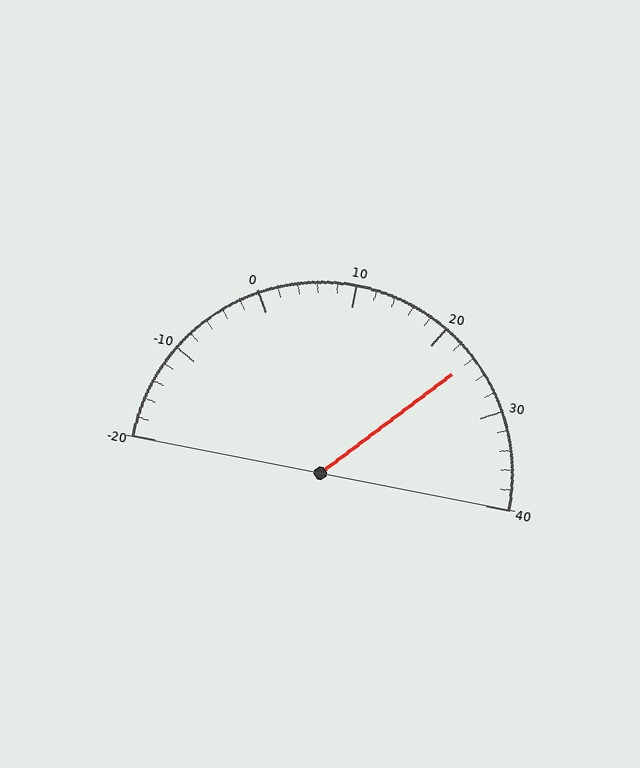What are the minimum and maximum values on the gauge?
The gauge ranges from -20 to 40.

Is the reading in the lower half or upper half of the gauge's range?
The reading is in the upper half of the range (-20 to 40).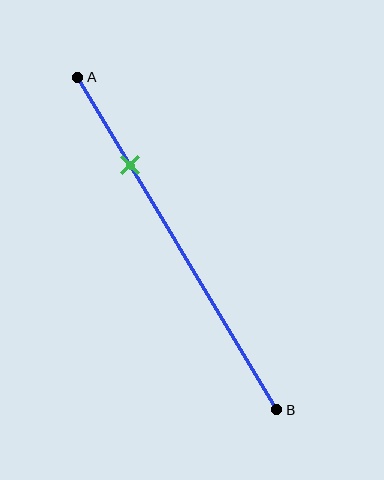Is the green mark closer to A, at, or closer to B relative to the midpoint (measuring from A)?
The green mark is closer to point A than the midpoint of segment AB.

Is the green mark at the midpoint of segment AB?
No, the mark is at about 25% from A, not at the 50% midpoint.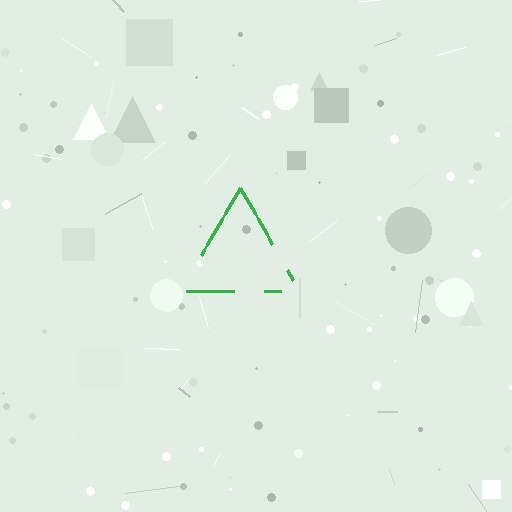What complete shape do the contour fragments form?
The contour fragments form a triangle.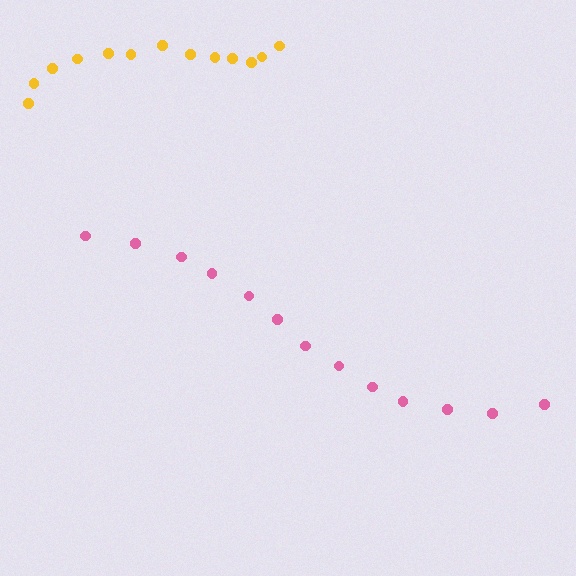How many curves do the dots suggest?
There are 2 distinct paths.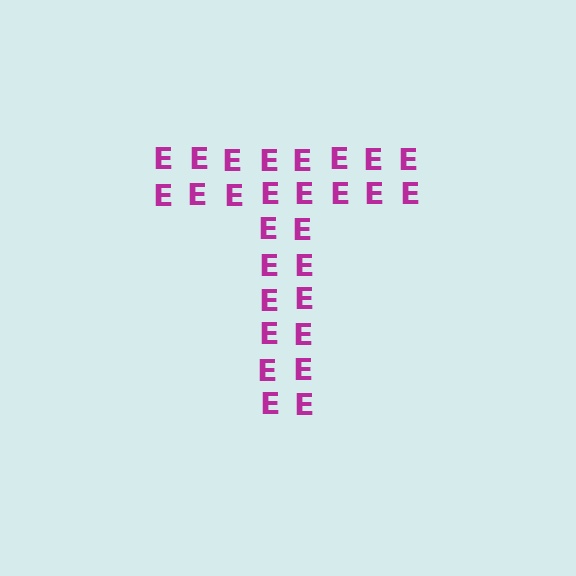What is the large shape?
The large shape is the letter T.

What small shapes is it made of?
It is made of small letter E's.